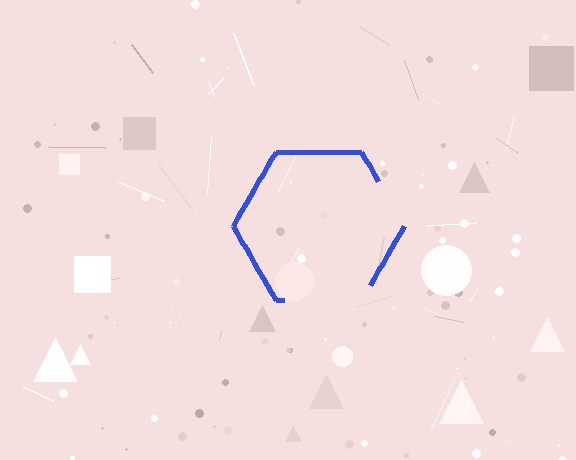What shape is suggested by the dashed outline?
The dashed outline suggests a hexagon.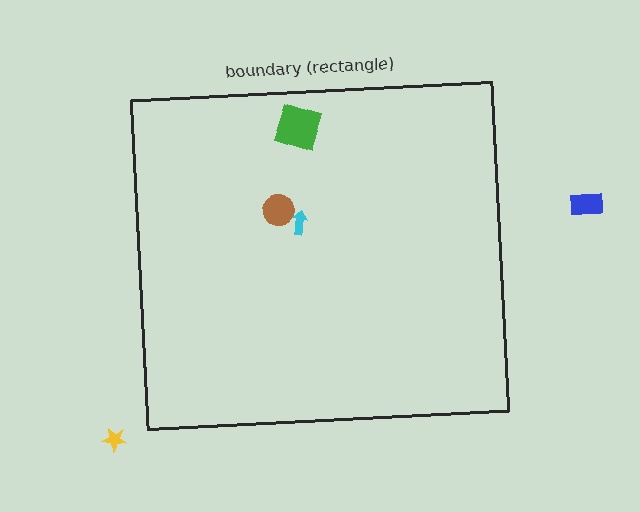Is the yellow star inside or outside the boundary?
Outside.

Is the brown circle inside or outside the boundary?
Inside.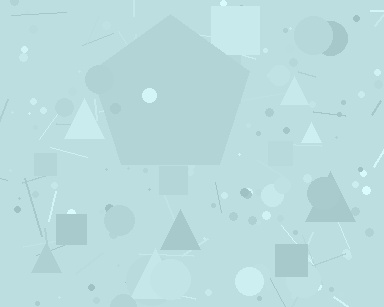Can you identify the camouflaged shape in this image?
The camouflaged shape is a pentagon.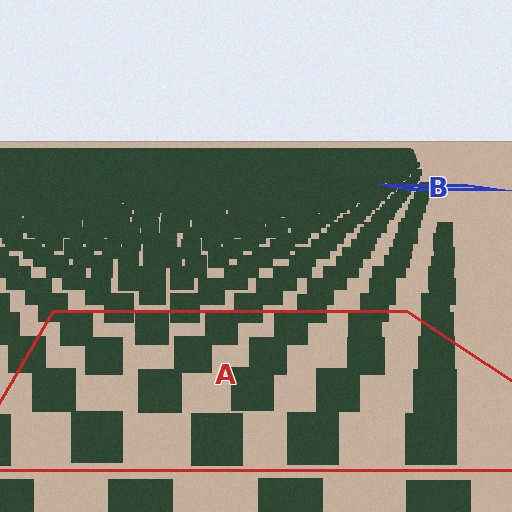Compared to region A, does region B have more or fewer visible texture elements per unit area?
Region B has more texture elements per unit area — they are packed more densely because it is farther away.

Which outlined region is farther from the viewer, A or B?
Region B is farther from the viewer — the texture elements inside it appear smaller and more densely packed.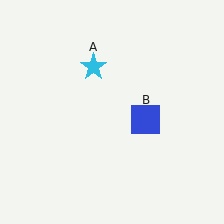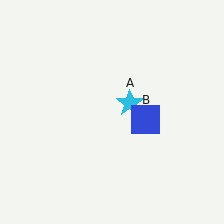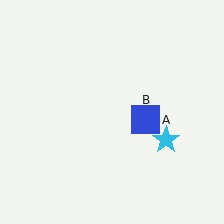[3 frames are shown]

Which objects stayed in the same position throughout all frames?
Blue square (object B) remained stationary.